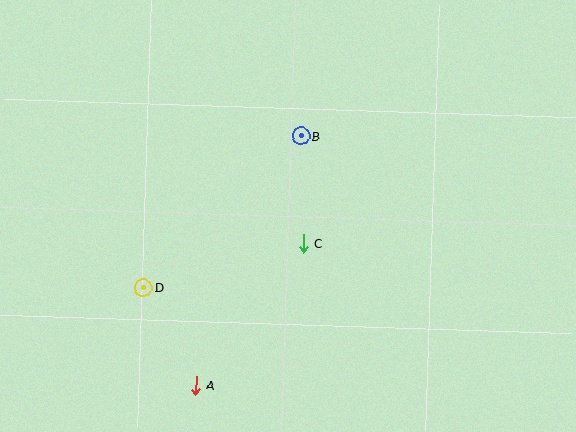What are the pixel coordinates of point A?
Point A is at (196, 385).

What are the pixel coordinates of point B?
Point B is at (301, 136).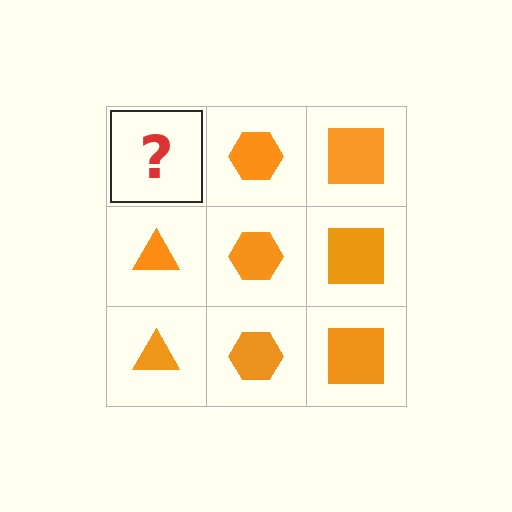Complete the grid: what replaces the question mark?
The question mark should be replaced with an orange triangle.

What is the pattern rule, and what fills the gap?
The rule is that each column has a consistent shape. The gap should be filled with an orange triangle.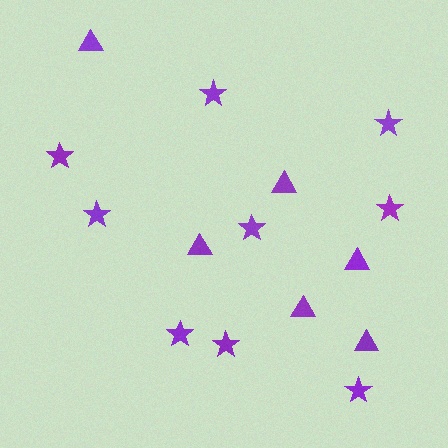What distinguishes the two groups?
There are 2 groups: one group of triangles (6) and one group of stars (9).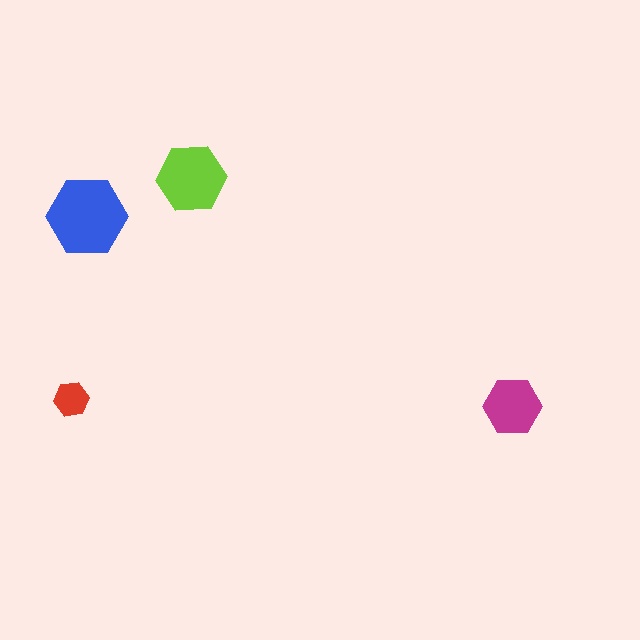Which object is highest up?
The lime hexagon is topmost.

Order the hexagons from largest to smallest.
the blue one, the lime one, the magenta one, the red one.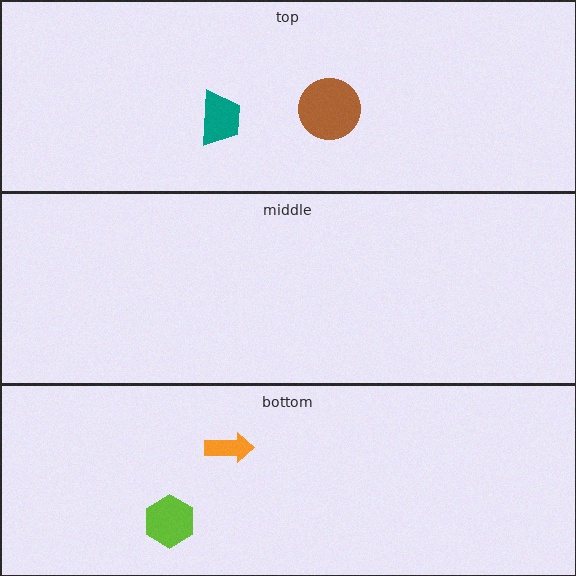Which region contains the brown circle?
The top region.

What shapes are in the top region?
The brown circle, the teal trapezoid.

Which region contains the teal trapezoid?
The top region.